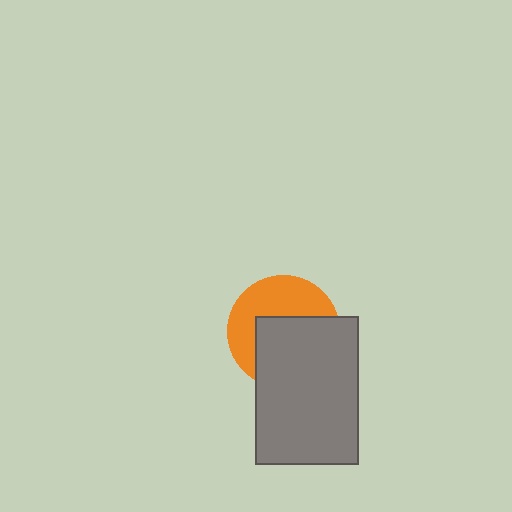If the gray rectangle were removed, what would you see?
You would see the complete orange circle.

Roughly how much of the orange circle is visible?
About half of it is visible (roughly 46%).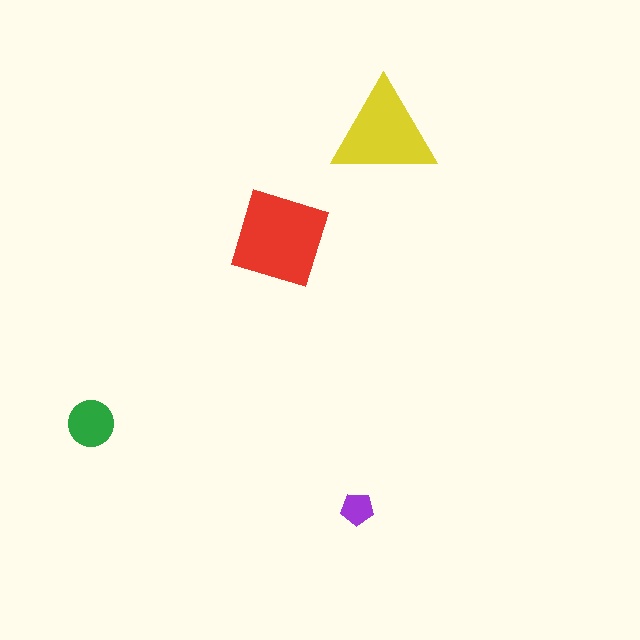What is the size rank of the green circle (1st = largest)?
3rd.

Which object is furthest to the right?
The yellow triangle is rightmost.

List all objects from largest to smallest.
The red square, the yellow triangle, the green circle, the purple pentagon.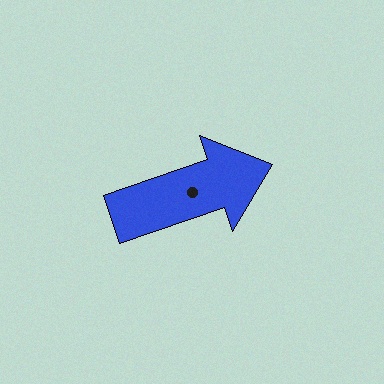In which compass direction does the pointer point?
East.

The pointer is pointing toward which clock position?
Roughly 2 o'clock.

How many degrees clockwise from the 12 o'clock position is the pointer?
Approximately 71 degrees.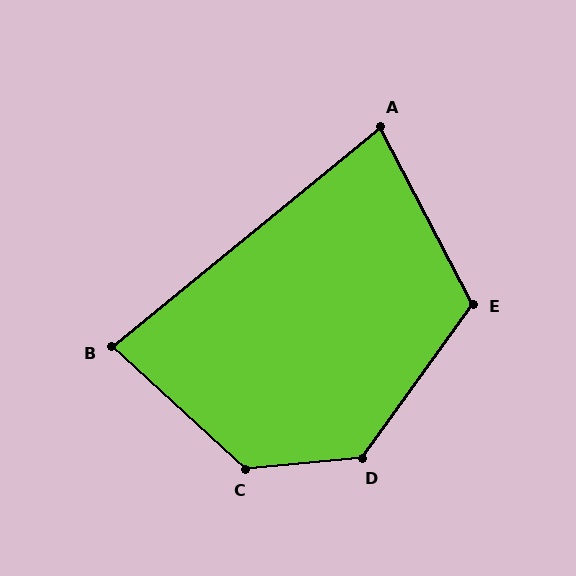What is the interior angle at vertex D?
Approximately 131 degrees (obtuse).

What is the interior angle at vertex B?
Approximately 82 degrees (acute).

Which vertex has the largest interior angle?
C, at approximately 132 degrees.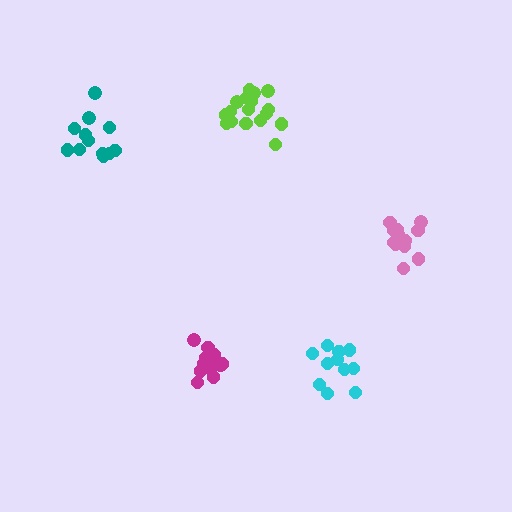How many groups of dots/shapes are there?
There are 5 groups.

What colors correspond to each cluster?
The clusters are colored: pink, magenta, lime, teal, cyan.